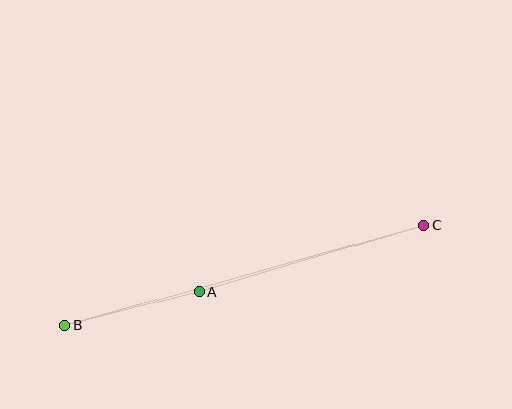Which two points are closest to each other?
Points A and B are closest to each other.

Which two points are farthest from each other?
Points B and C are farthest from each other.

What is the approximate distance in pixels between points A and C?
The distance between A and C is approximately 234 pixels.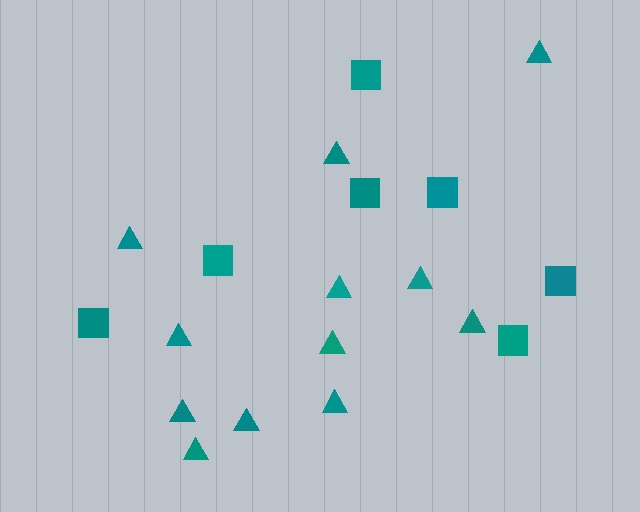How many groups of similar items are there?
There are 2 groups: one group of squares (7) and one group of triangles (12).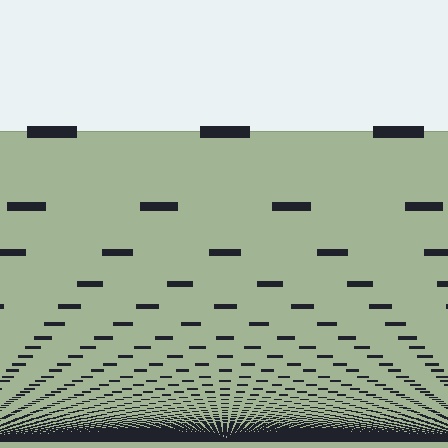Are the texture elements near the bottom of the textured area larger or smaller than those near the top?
Smaller. The gradient is inverted — elements near the bottom are smaller and denser.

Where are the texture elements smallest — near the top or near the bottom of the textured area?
Near the bottom.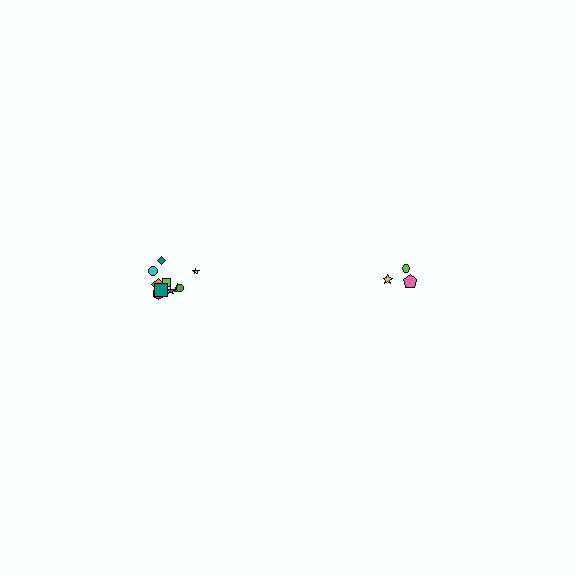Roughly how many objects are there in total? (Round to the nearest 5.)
Roughly 15 objects in total.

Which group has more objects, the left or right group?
The left group.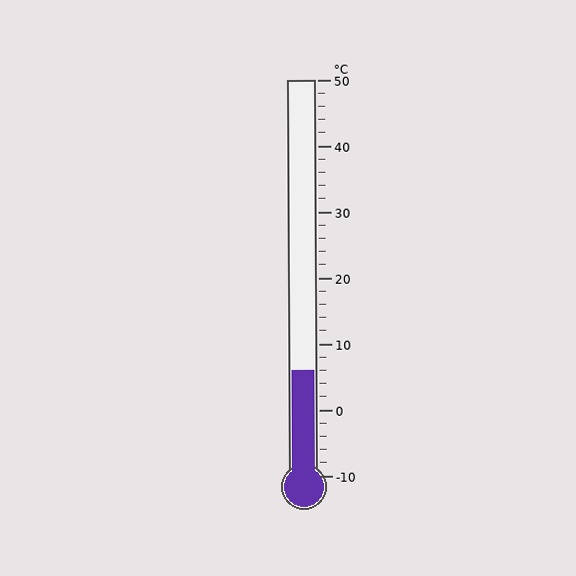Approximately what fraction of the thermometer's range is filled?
The thermometer is filled to approximately 25% of its range.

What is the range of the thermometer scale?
The thermometer scale ranges from -10°C to 50°C.